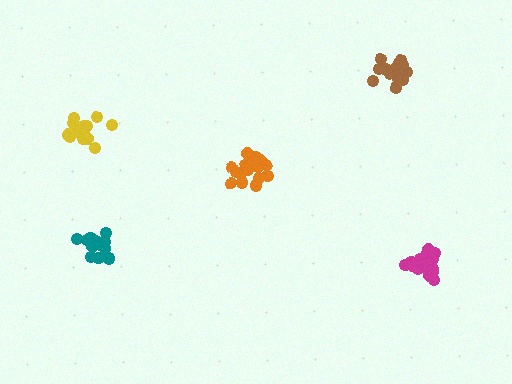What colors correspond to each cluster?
The clusters are colored: teal, yellow, brown, orange, magenta.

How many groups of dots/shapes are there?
There are 5 groups.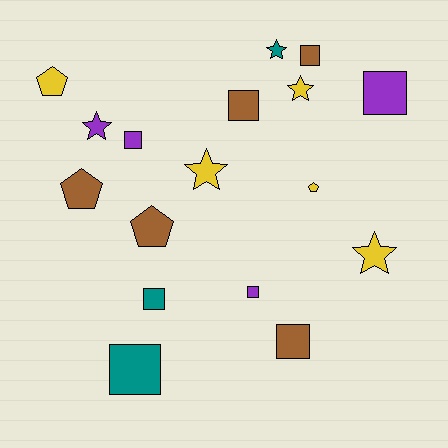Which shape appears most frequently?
Square, with 8 objects.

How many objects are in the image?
There are 17 objects.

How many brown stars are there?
There are no brown stars.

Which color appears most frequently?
Brown, with 5 objects.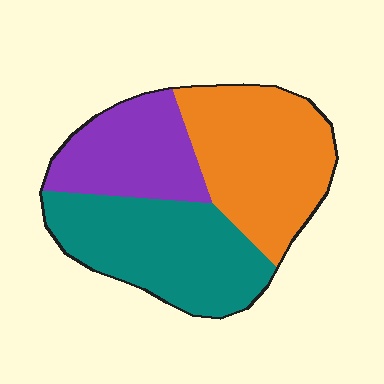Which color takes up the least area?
Purple, at roughly 25%.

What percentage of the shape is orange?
Orange covers 38% of the shape.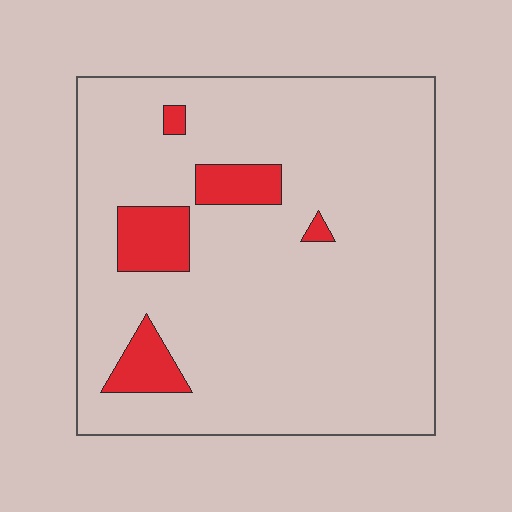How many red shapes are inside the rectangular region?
5.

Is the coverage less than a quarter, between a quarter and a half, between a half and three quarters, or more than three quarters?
Less than a quarter.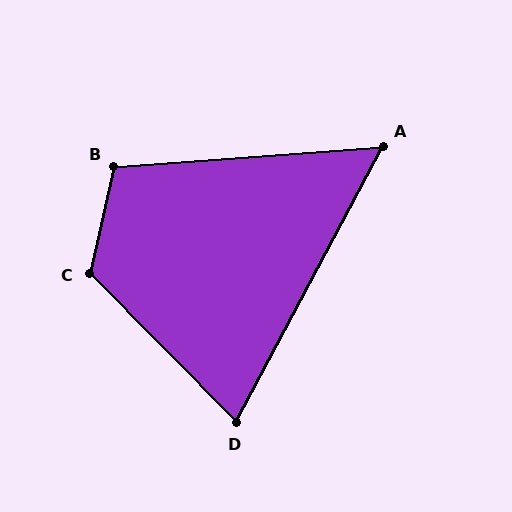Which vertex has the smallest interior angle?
A, at approximately 58 degrees.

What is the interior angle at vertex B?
Approximately 107 degrees (obtuse).